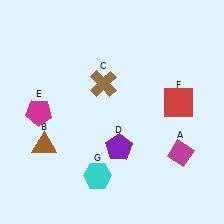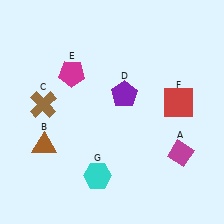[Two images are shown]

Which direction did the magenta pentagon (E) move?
The magenta pentagon (E) moved up.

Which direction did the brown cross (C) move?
The brown cross (C) moved left.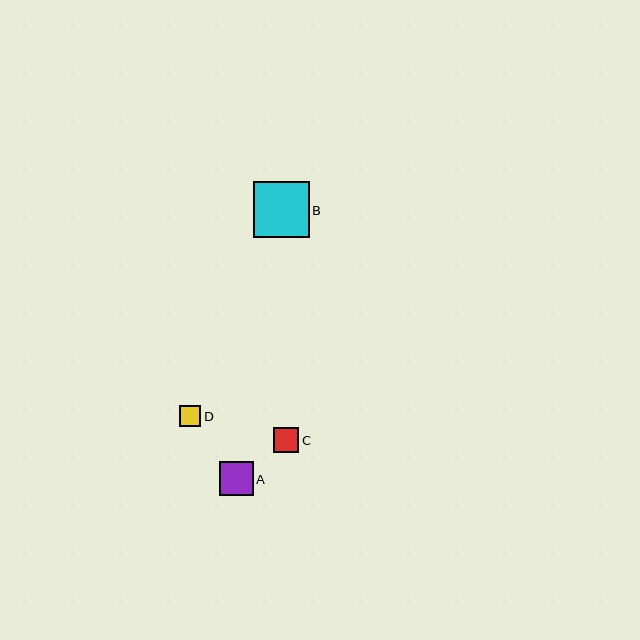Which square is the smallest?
Square D is the smallest with a size of approximately 21 pixels.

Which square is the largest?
Square B is the largest with a size of approximately 56 pixels.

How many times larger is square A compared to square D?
Square A is approximately 1.6 times the size of square D.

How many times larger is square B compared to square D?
Square B is approximately 2.7 times the size of square D.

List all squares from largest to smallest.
From largest to smallest: B, A, C, D.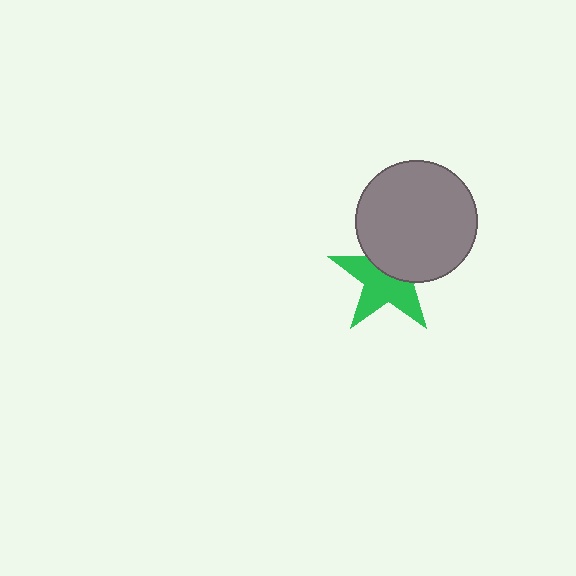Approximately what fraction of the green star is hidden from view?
Roughly 43% of the green star is hidden behind the gray circle.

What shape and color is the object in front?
The object in front is a gray circle.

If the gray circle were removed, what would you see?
You would see the complete green star.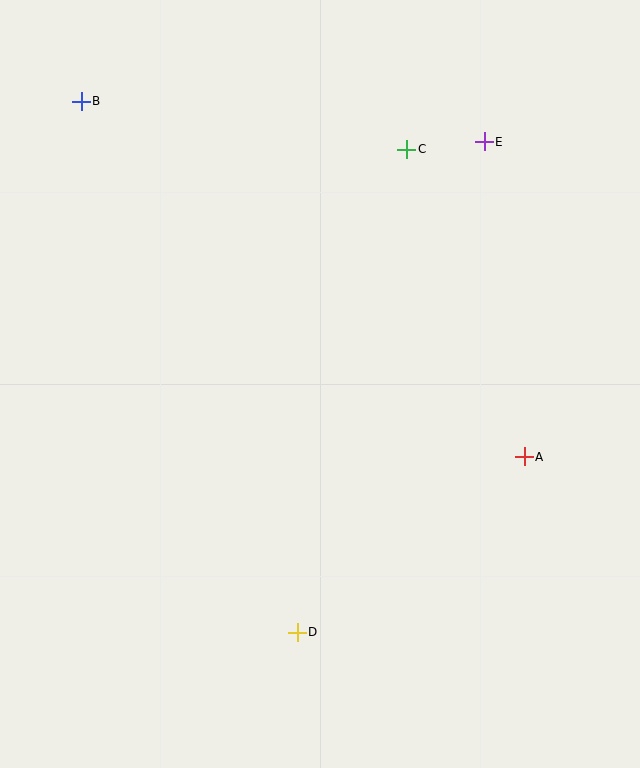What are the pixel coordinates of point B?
Point B is at (81, 101).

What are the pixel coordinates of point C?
Point C is at (407, 149).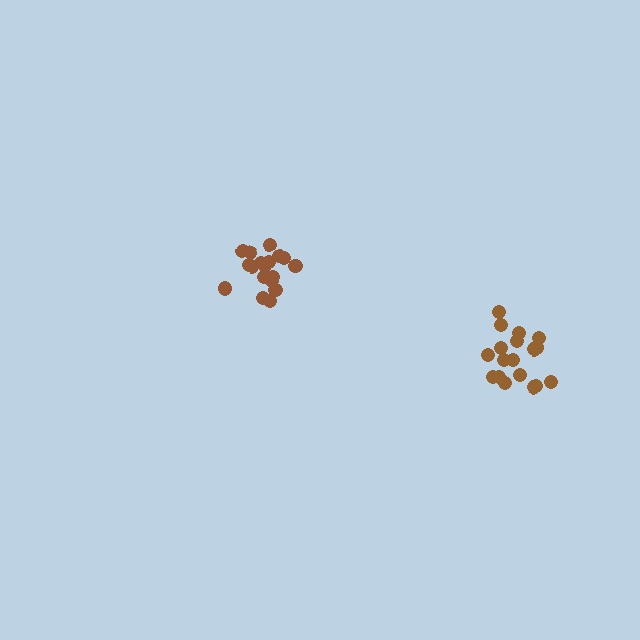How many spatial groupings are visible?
There are 2 spatial groupings.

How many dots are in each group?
Group 1: 18 dots, Group 2: 19 dots (37 total).